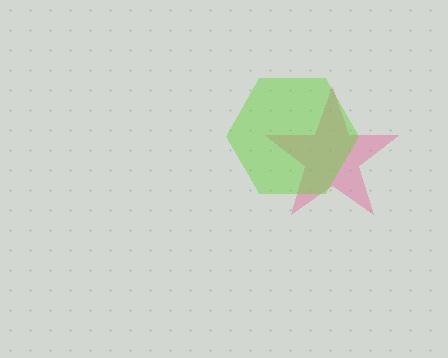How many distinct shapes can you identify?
There are 2 distinct shapes: a pink star, a lime hexagon.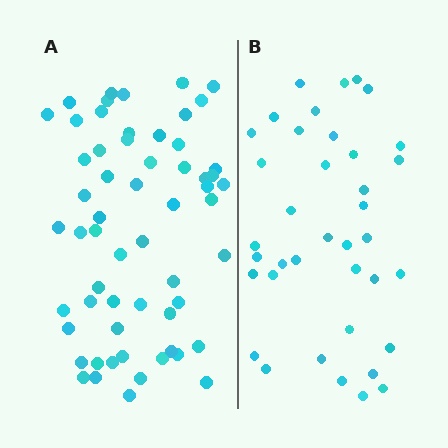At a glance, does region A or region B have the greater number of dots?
Region A (the left region) has more dots.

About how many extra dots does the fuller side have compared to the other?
Region A has approximately 20 more dots than region B.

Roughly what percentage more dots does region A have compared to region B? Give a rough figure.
About 55% more.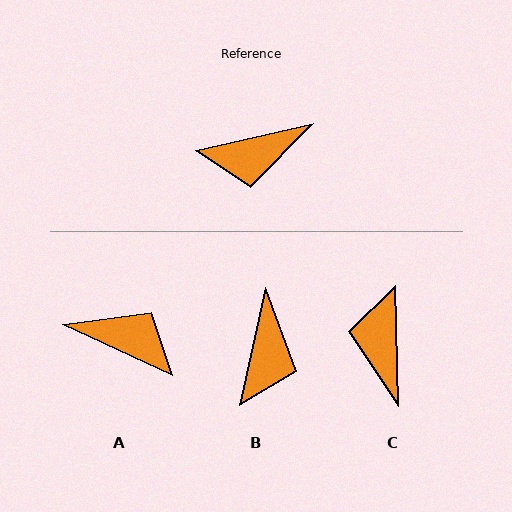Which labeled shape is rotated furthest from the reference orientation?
A, about 142 degrees away.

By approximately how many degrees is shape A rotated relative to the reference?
Approximately 142 degrees counter-clockwise.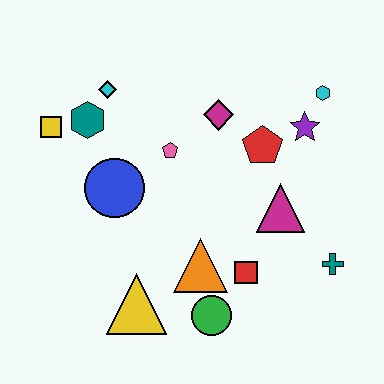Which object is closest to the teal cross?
The magenta triangle is closest to the teal cross.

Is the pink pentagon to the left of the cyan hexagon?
Yes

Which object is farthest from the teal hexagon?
The teal cross is farthest from the teal hexagon.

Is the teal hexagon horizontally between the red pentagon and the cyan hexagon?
No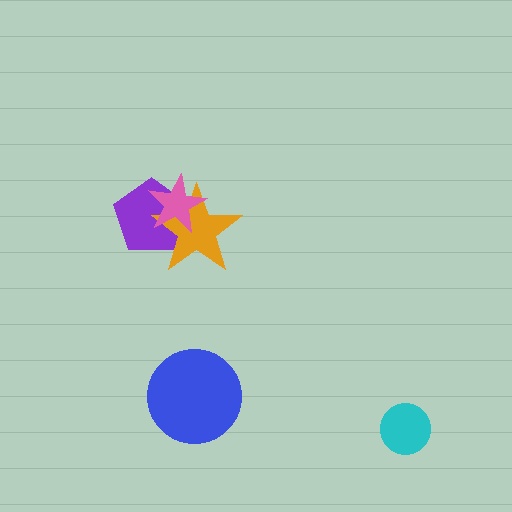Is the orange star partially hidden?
Yes, it is partially covered by another shape.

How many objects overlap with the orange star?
2 objects overlap with the orange star.